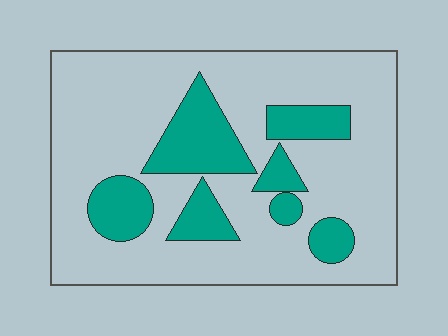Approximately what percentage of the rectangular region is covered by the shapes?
Approximately 25%.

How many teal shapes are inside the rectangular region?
7.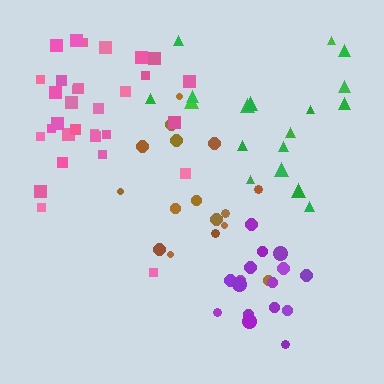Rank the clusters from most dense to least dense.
purple, pink, brown, green.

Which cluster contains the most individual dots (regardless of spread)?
Pink (31).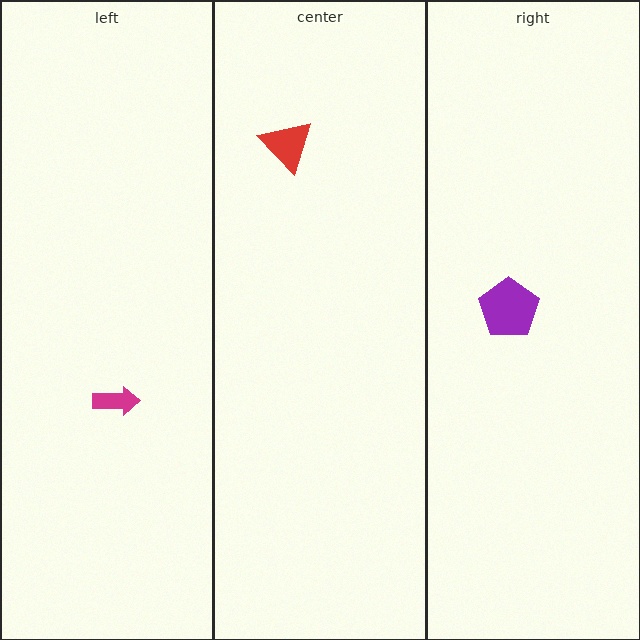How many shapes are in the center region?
1.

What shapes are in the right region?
The purple pentagon.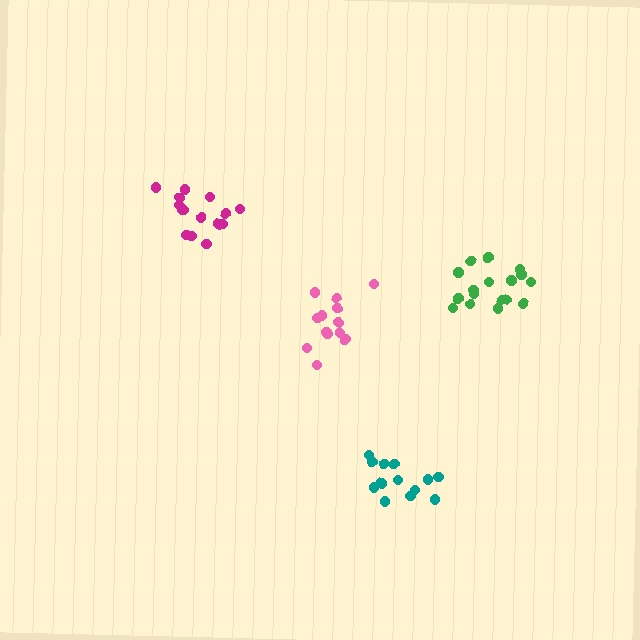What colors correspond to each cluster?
The clusters are colored: pink, magenta, teal, green.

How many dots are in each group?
Group 1: 13 dots, Group 2: 15 dots, Group 3: 13 dots, Group 4: 18 dots (59 total).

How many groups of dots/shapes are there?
There are 4 groups.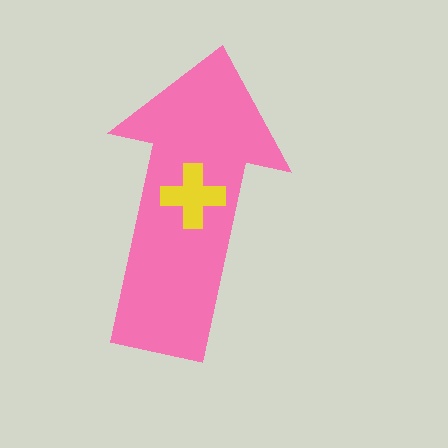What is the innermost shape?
The yellow cross.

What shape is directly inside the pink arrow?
The yellow cross.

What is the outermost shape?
The pink arrow.